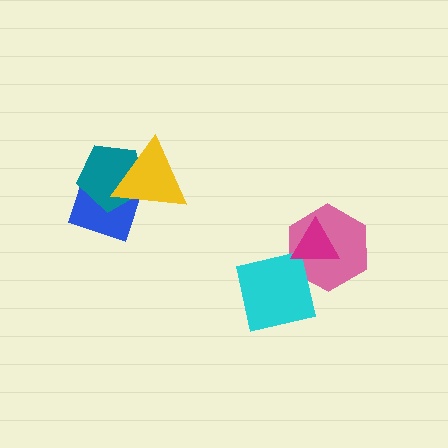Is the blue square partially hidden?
Yes, it is partially covered by another shape.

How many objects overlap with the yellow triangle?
2 objects overlap with the yellow triangle.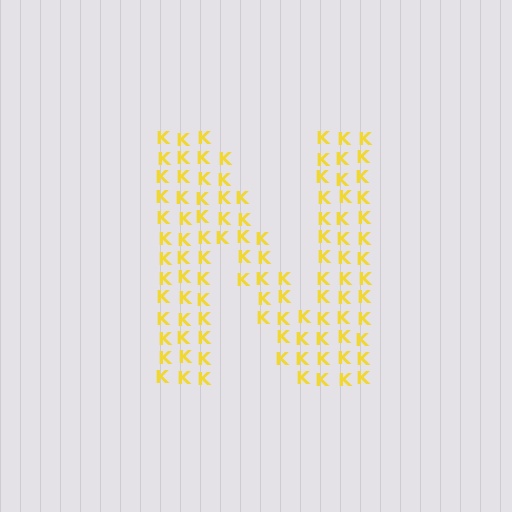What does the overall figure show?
The overall figure shows the letter N.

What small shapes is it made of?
It is made of small letter K's.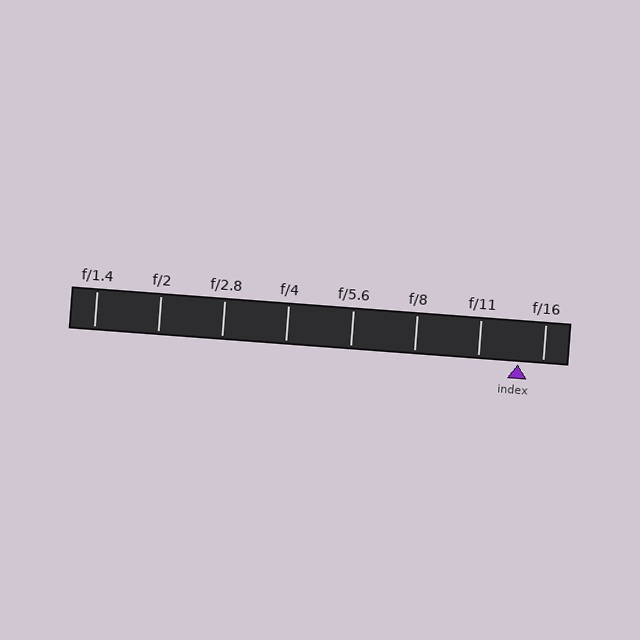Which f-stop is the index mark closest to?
The index mark is closest to f/16.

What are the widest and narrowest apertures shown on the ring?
The widest aperture shown is f/1.4 and the narrowest is f/16.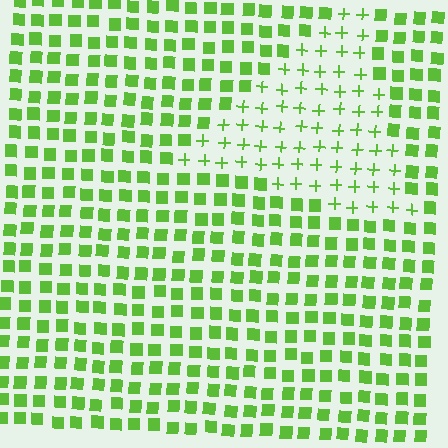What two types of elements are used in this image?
The image uses plus signs inside the triangle region and squares outside it.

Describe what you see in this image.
The image is filled with small lime elements arranged in a uniform grid. A triangle-shaped region contains plus signs, while the surrounding area contains squares. The boundary is defined purely by the change in element shape.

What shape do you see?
I see a triangle.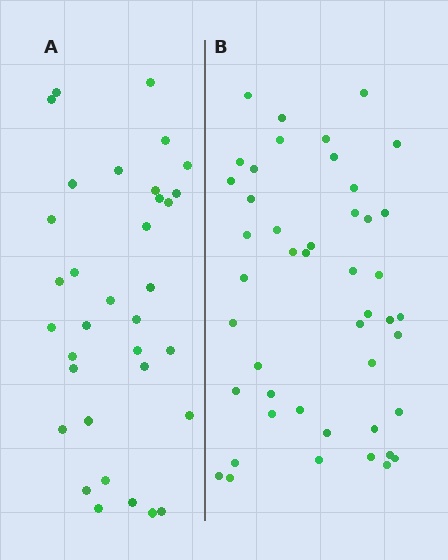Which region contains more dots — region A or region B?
Region B (the right region) has more dots.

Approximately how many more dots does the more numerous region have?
Region B has roughly 12 or so more dots than region A.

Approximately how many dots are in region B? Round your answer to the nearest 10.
About 50 dots. (The exact count is 46, which rounds to 50.)